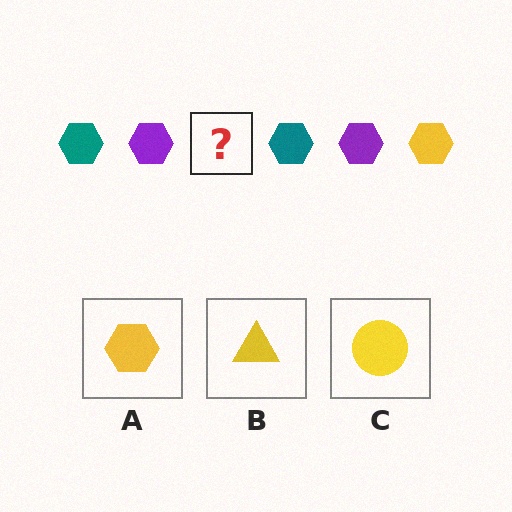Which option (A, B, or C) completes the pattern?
A.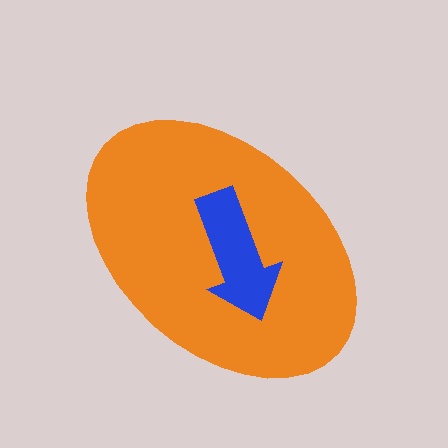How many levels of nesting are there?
2.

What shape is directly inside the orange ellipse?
The blue arrow.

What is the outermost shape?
The orange ellipse.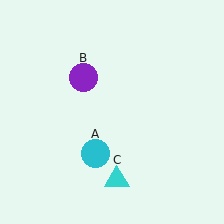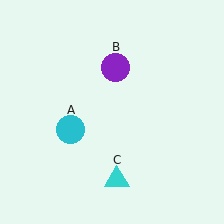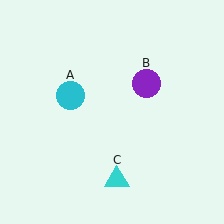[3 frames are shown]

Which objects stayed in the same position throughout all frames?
Cyan triangle (object C) remained stationary.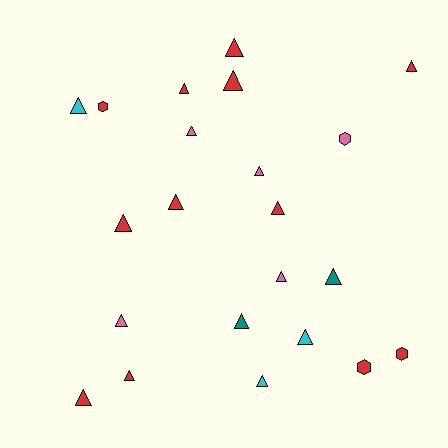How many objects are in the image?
There are 22 objects.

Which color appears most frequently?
Red, with 12 objects.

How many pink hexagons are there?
There is 1 pink hexagon.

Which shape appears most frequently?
Triangle, with 18 objects.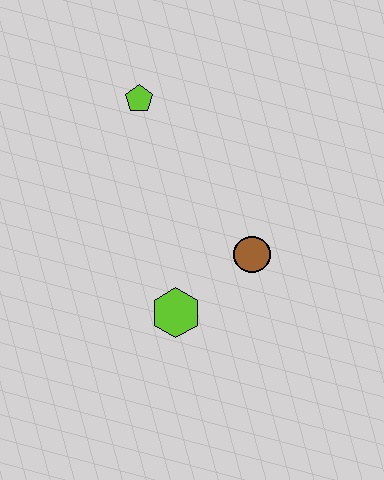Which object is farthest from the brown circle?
The lime pentagon is farthest from the brown circle.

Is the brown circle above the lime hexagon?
Yes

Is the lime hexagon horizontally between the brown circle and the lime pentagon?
Yes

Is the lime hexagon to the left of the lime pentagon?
No